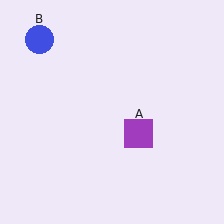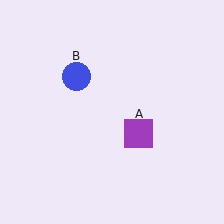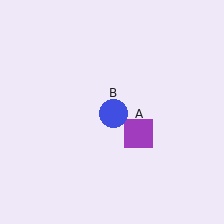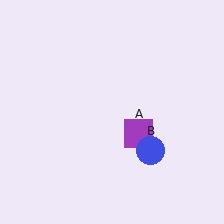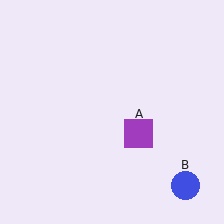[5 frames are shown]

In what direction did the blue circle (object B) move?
The blue circle (object B) moved down and to the right.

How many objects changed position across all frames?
1 object changed position: blue circle (object B).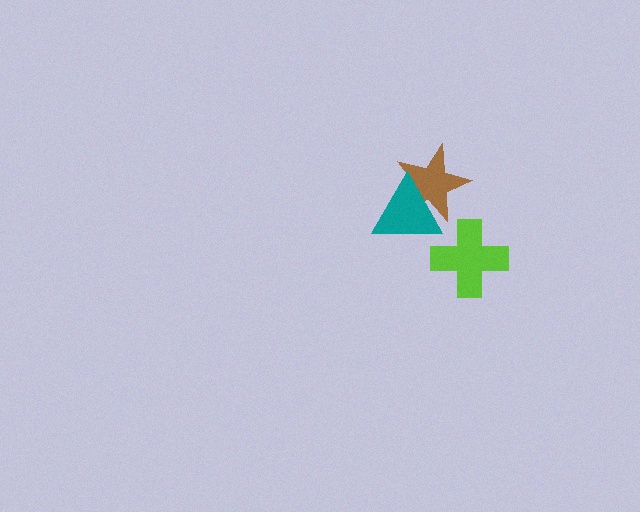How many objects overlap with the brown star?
1 object overlaps with the brown star.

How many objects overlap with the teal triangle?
1 object overlaps with the teal triangle.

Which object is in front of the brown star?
The teal triangle is in front of the brown star.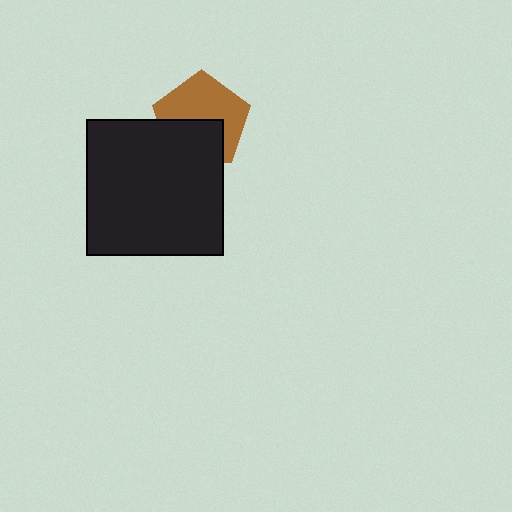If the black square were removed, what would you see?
You would see the complete brown pentagon.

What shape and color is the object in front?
The object in front is a black square.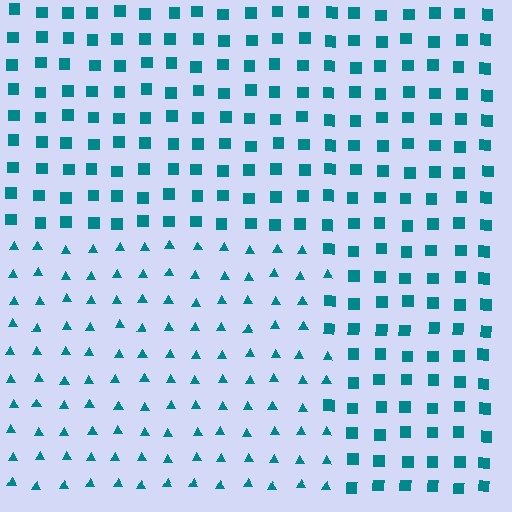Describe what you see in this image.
The image is filled with small teal elements arranged in a uniform grid. A rectangle-shaped region contains triangles, while the surrounding area contains squares. The boundary is defined purely by the change in element shape.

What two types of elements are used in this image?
The image uses triangles inside the rectangle region and squares outside it.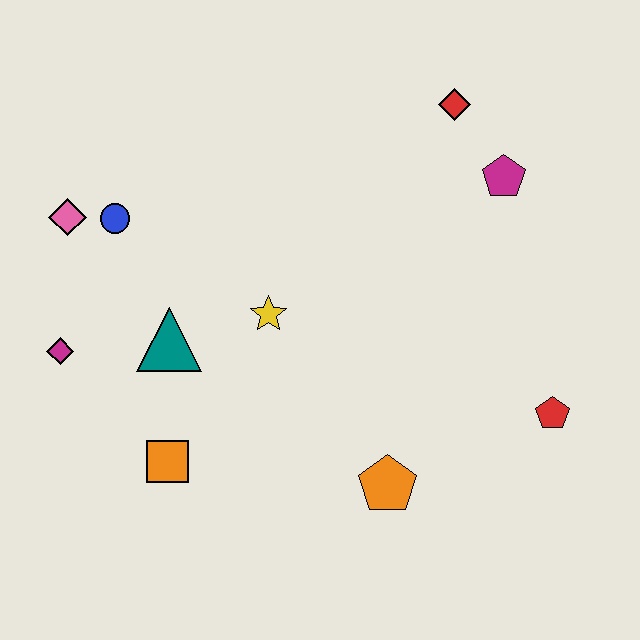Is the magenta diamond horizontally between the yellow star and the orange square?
No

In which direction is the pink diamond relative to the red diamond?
The pink diamond is to the left of the red diamond.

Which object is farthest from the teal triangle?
The red pentagon is farthest from the teal triangle.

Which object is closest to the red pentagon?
The orange pentagon is closest to the red pentagon.